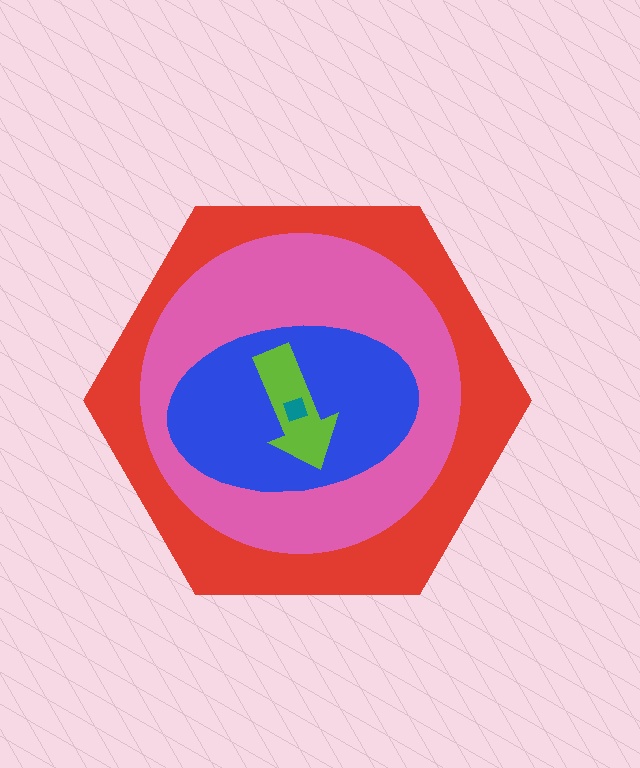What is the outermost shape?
The red hexagon.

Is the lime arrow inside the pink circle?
Yes.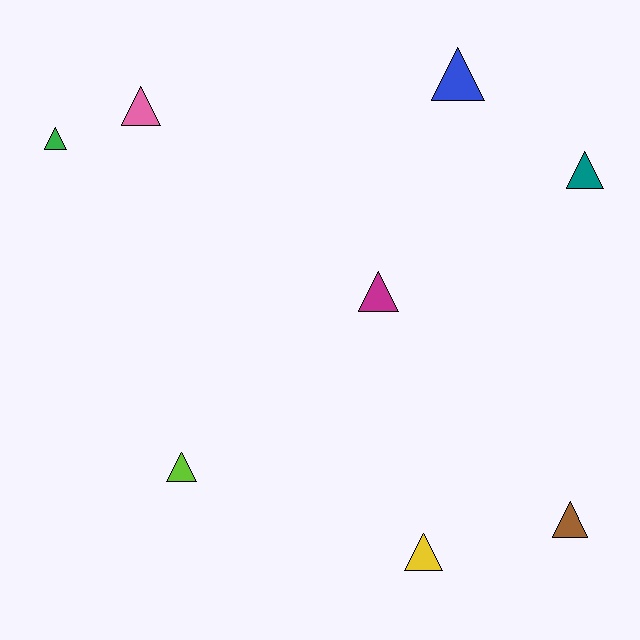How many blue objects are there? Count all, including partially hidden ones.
There is 1 blue object.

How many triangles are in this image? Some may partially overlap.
There are 8 triangles.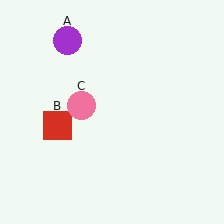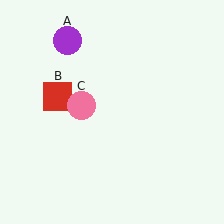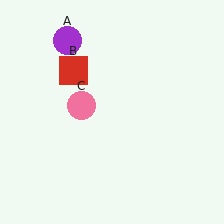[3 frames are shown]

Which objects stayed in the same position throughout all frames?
Purple circle (object A) and pink circle (object C) remained stationary.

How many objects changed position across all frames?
1 object changed position: red square (object B).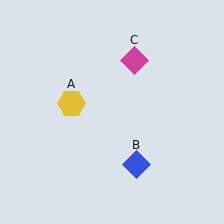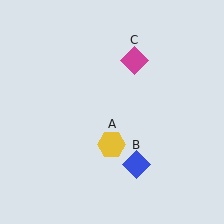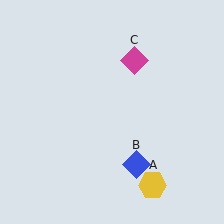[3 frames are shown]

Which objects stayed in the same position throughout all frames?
Blue diamond (object B) and magenta diamond (object C) remained stationary.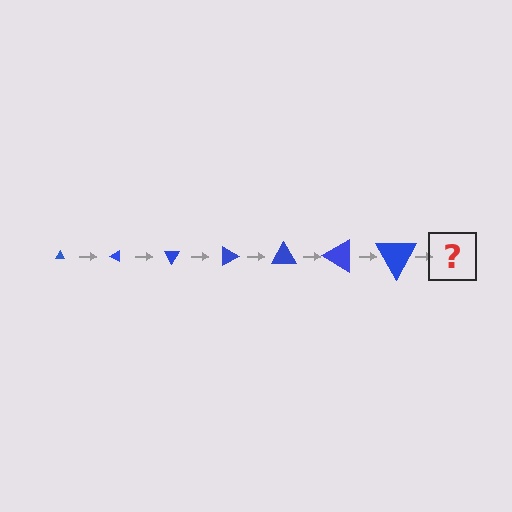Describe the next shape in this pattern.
It should be a triangle, larger than the previous one and rotated 210 degrees from the start.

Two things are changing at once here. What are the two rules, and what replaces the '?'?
The two rules are that the triangle grows larger each step and it rotates 30 degrees each step. The '?' should be a triangle, larger than the previous one and rotated 210 degrees from the start.